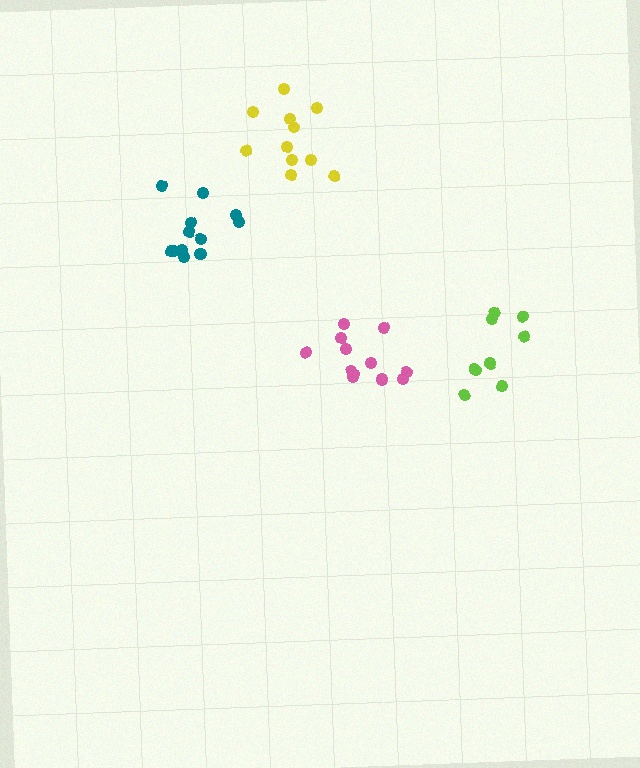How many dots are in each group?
Group 1: 12 dots, Group 2: 10 dots, Group 3: 13 dots, Group 4: 11 dots (46 total).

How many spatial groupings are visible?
There are 4 spatial groupings.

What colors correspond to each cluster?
The clusters are colored: pink, lime, teal, yellow.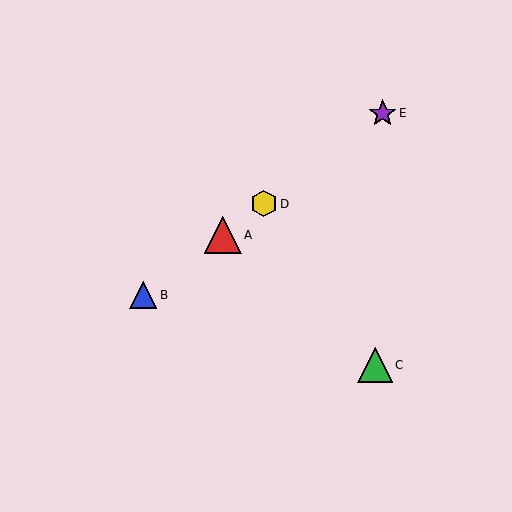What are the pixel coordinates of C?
Object C is at (375, 365).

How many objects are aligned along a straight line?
4 objects (A, B, D, E) are aligned along a straight line.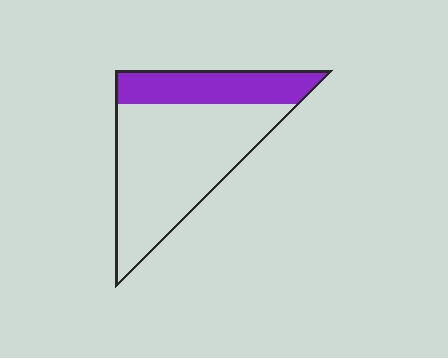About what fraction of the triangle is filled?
About one quarter (1/4).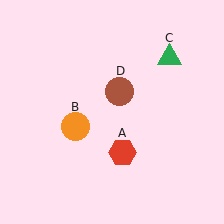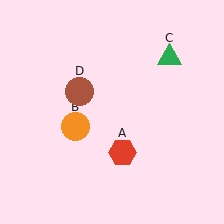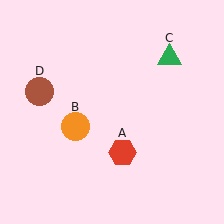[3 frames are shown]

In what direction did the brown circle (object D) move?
The brown circle (object D) moved left.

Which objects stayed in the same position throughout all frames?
Red hexagon (object A) and orange circle (object B) and green triangle (object C) remained stationary.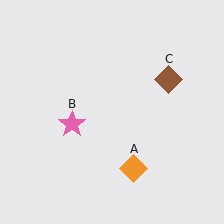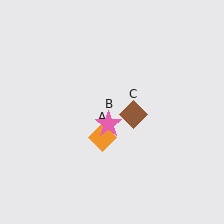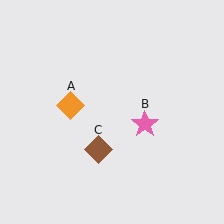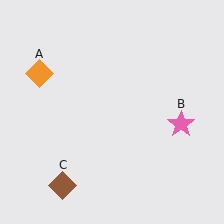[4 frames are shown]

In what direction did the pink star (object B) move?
The pink star (object B) moved right.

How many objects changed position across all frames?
3 objects changed position: orange diamond (object A), pink star (object B), brown diamond (object C).